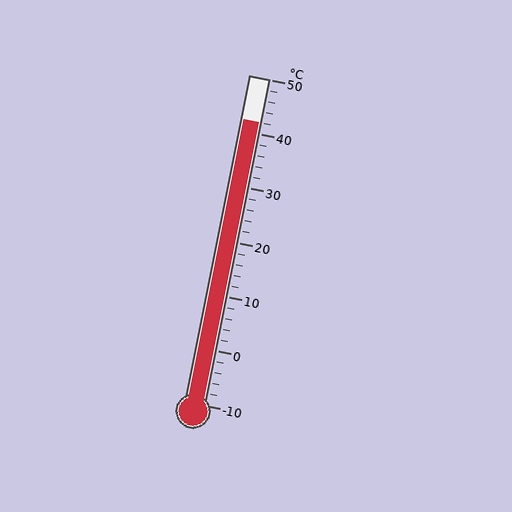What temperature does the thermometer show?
The thermometer shows approximately 42°C.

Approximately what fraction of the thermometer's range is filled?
The thermometer is filled to approximately 85% of its range.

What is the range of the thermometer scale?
The thermometer scale ranges from -10°C to 50°C.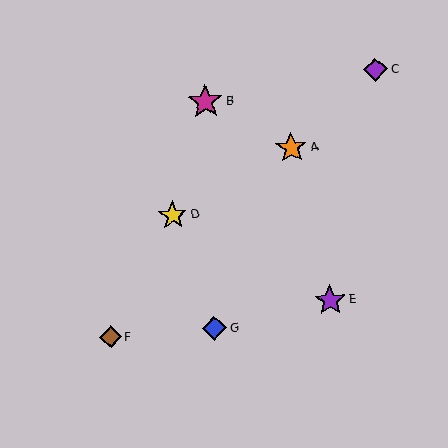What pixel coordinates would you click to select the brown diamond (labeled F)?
Click at (110, 337) to select the brown diamond F.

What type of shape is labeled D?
Shape D is a yellow star.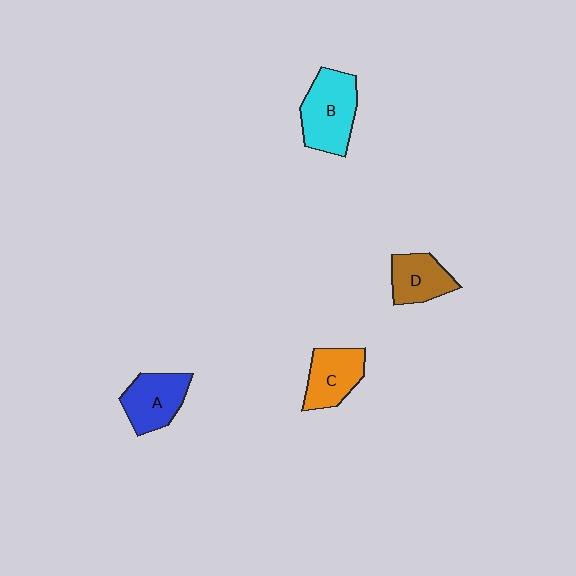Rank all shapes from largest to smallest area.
From largest to smallest: B (cyan), A (blue), C (orange), D (brown).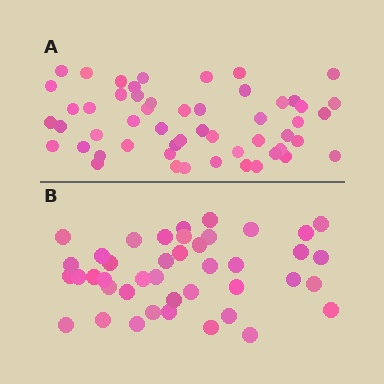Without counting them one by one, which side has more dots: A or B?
Region A (the top region) has more dots.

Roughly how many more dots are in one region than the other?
Region A has roughly 12 or so more dots than region B.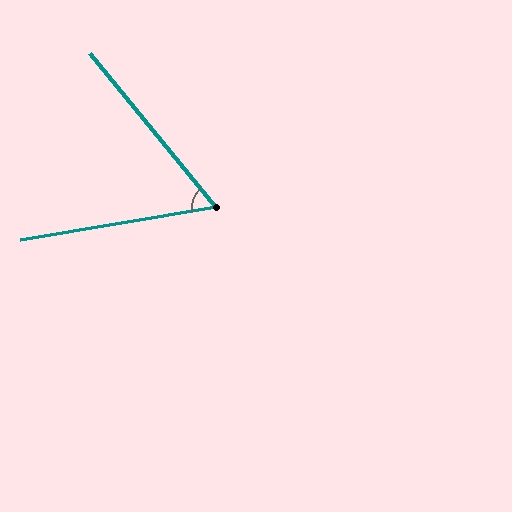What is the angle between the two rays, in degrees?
Approximately 61 degrees.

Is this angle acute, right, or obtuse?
It is acute.